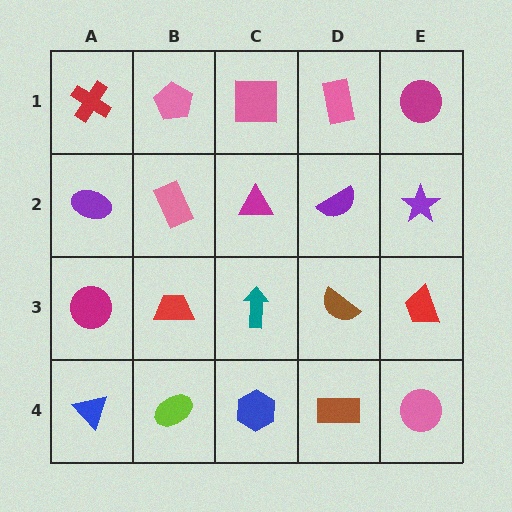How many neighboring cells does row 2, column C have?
4.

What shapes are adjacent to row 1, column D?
A purple semicircle (row 2, column D), a pink square (row 1, column C), a magenta circle (row 1, column E).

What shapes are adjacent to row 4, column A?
A magenta circle (row 3, column A), a lime ellipse (row 4, column B).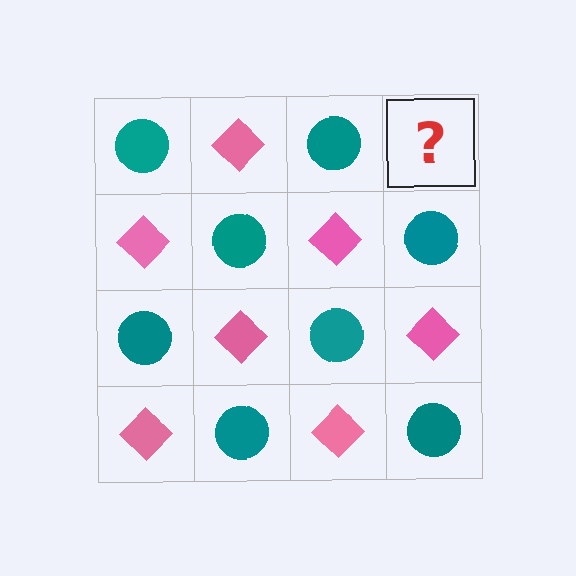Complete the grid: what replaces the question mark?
The question mark should be replaced with a pink diamond.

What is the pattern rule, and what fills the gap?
The rule is that it alternates teal circle and pink diamond in a checkerboard pattern. The gap should be filled with a pink diamond.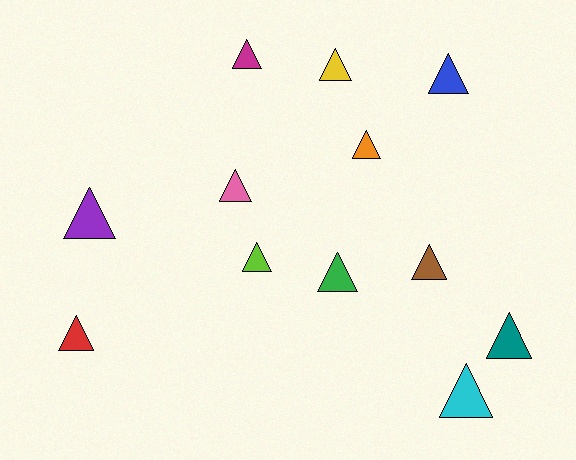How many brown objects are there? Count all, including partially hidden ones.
There is 1 brown object.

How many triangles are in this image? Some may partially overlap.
There are 12 triangles.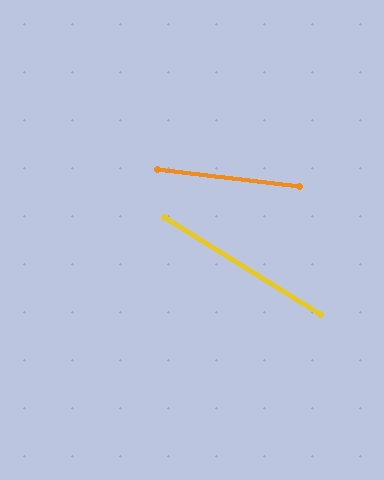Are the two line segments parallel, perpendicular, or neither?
Neither parallel nor perpendicular — they differ by about 25°.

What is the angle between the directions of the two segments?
Approximately 25 degrees.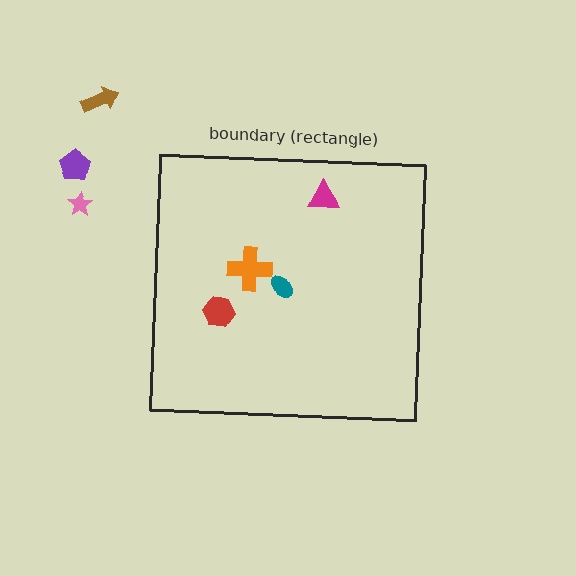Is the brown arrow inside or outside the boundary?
Outside.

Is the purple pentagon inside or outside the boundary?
Outside.